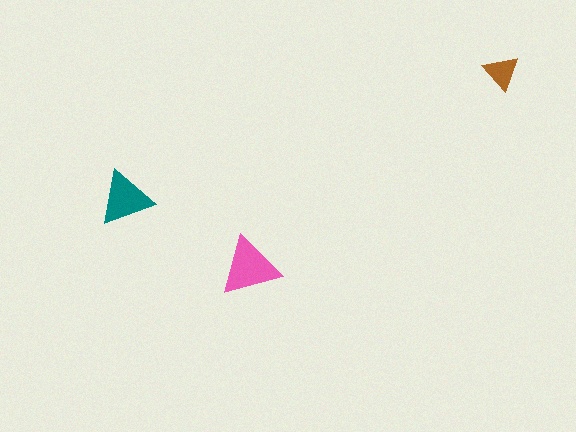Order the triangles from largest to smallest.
the pink one, the teal one, the brown one.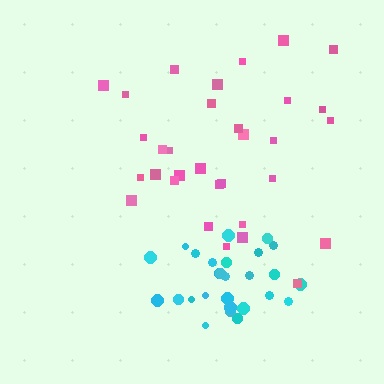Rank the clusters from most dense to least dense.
cyan, pink.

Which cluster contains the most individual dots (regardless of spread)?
Pink (32).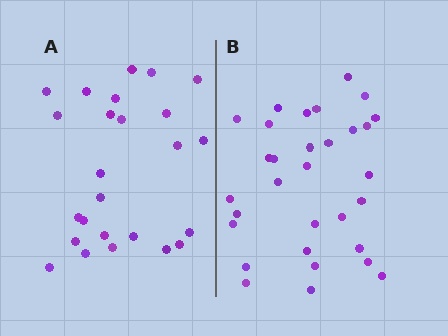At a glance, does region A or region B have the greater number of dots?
Region B (the right region) has more dots.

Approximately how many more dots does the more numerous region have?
Region B has about 6 more dots than region A.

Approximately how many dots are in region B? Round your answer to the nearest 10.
About 30 dots. (The exact count is 31, which rounds to 30.)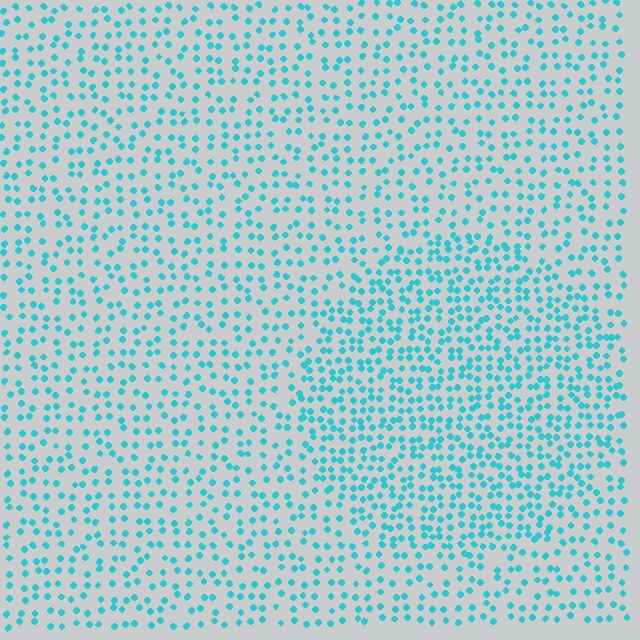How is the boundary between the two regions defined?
The boundary is defined by a change in element density (approximately 1.7x ratio). All elements are the same color, size, and shape.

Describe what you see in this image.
The image contains small cyan elements arranged at two different densities. A circle-shaped region is visible where the elements are more densely packed than the surrounding area.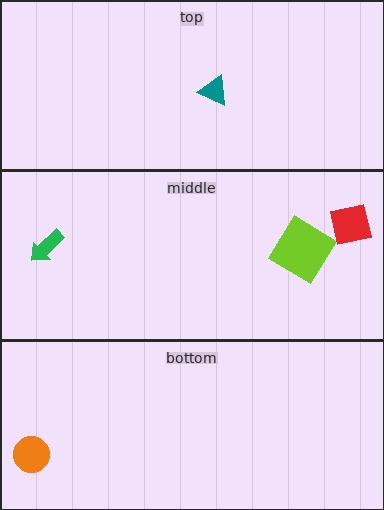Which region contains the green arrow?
The middle region.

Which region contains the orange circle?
The bottom region.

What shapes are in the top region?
The teal triangle.